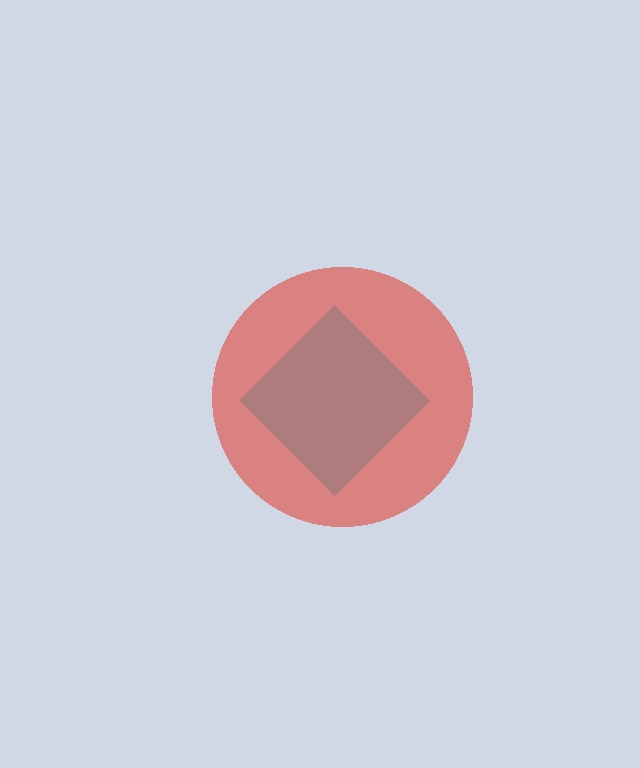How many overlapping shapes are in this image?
There are 2 overlapping shapes in the image.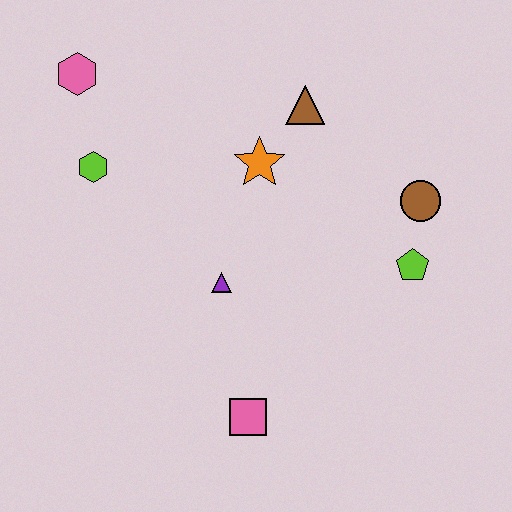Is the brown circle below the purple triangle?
No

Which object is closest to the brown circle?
The lime pentagon is closest to the brown circle.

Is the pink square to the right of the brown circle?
No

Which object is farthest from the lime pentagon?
The pink hexagon is farthest from the lime pentagon.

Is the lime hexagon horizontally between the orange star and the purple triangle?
No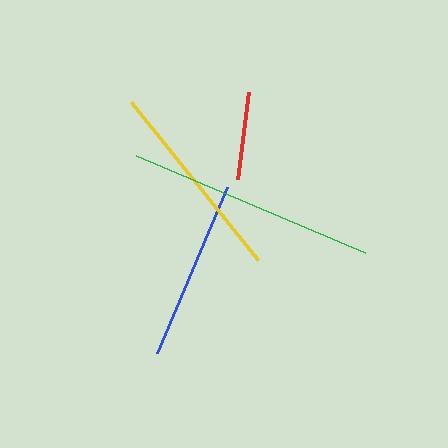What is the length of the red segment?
The red segment is approximately 88 pixels long.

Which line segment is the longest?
The green line is the longest at approximately 249 pixels.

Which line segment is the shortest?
The red line is the shortest at approximately 88 pixels.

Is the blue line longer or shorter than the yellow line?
The yellow line is longer than the blue line.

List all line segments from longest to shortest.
From longest to shortest: green, yellow, blue, red.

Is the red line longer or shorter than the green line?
The green line is longer than the red line.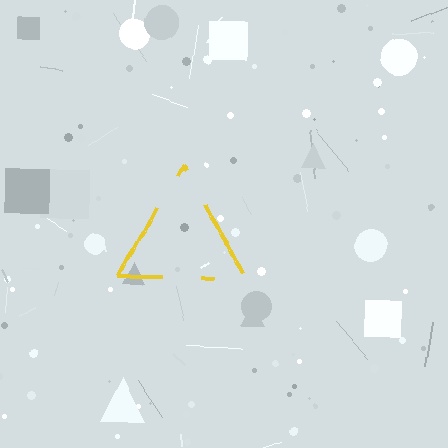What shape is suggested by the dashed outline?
The dashed outline suggests a triangle.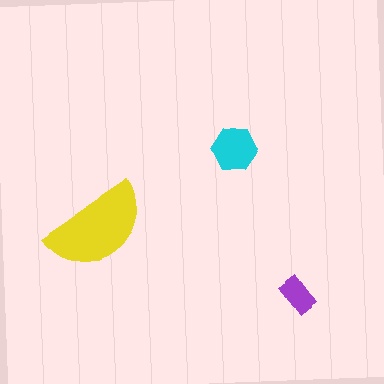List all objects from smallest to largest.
The purple rectangle, the cyan hexagon, the yellow semicircle.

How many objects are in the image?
There are 3 objects in the image.